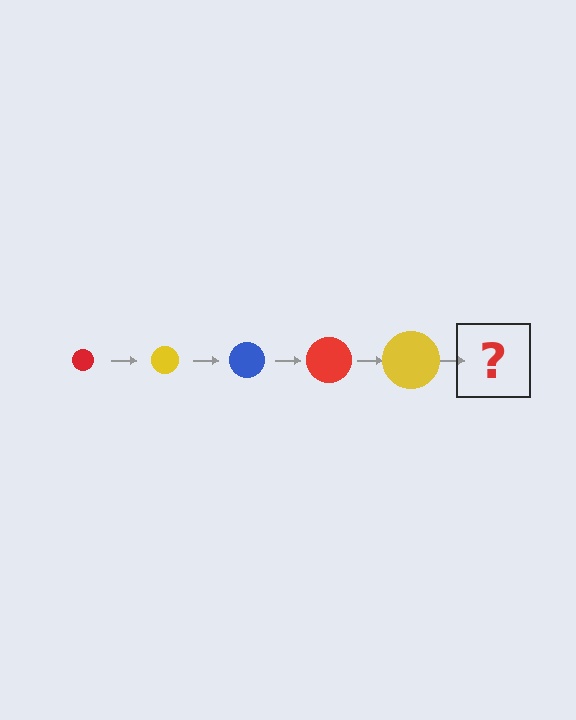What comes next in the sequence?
The next element should be a blue circle, larger than the previous one.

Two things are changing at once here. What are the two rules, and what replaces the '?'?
The two rules are that the circle grows larger each step and the color cycles through red, yellow, and blue. The '?' should be a blue circle, larger than the previous one.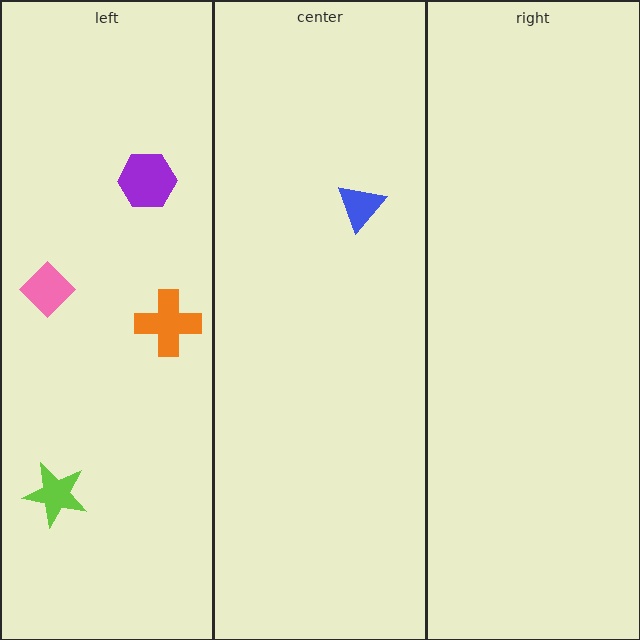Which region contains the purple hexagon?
The left region.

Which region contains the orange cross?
The left region.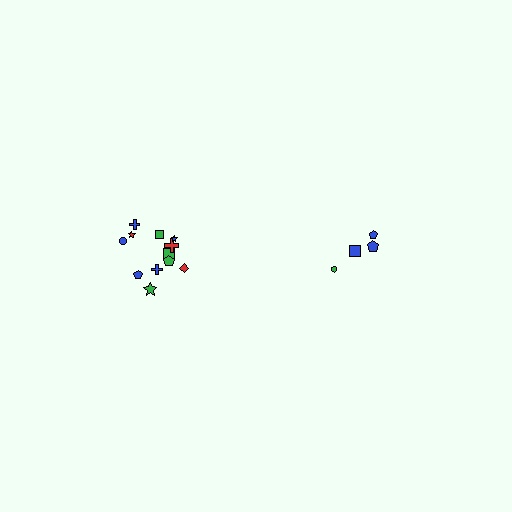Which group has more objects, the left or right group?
The left group.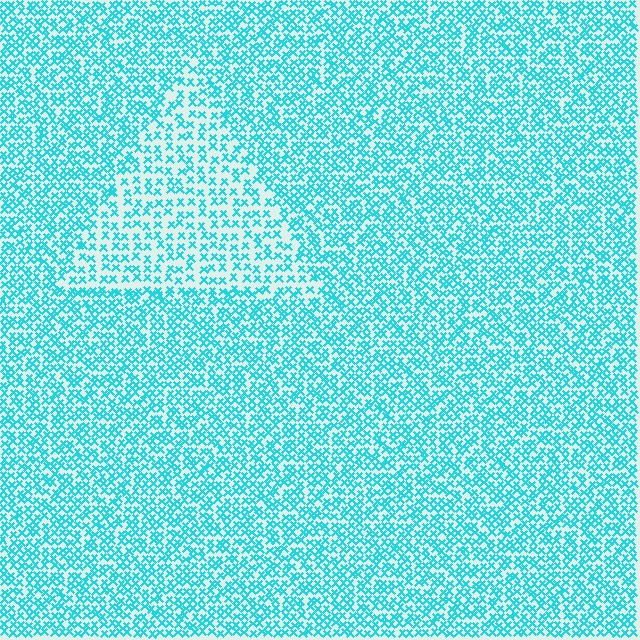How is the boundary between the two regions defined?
The boundary is defined by a change in element density (approximately 1.8x ratio). All elements are the same color, size, and shape.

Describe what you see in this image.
The image contains small cyan elements arranged at two different densities. A triangle-shaped region is visible where the elements are less densely packed than the surrounding area.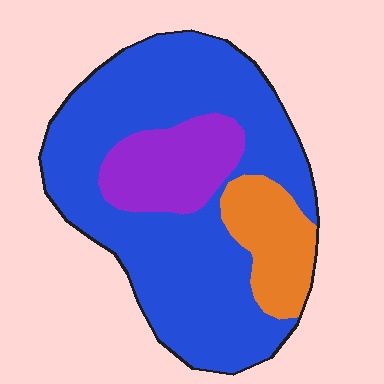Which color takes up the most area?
Blue, at roughly 70%.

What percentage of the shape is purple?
Purple covers around 15% of the shape.